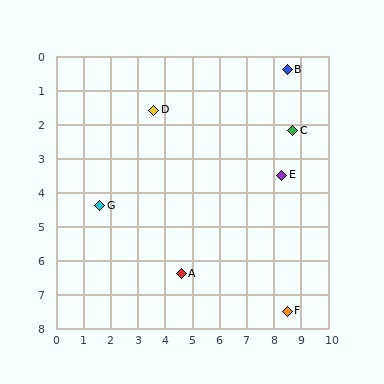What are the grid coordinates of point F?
Point F is at approximately (8.5, 7.5).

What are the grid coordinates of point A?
Point A is at approximately (4.6, 6.4).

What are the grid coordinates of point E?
Point E is at approximately (8.3, 3.5).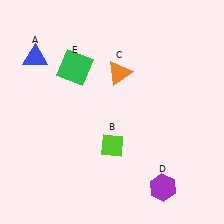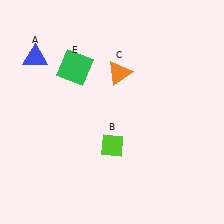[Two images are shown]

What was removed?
The purple hexagon (D) was removed in Image 2.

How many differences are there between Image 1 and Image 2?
There is 1 difference between the two images.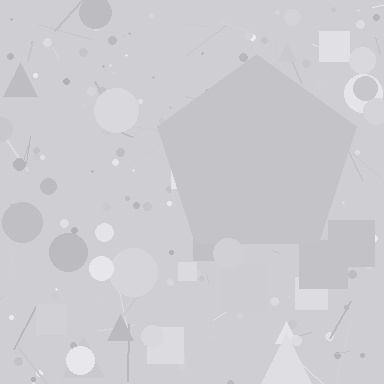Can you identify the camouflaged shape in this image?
The camouflaged shape is a pentagon.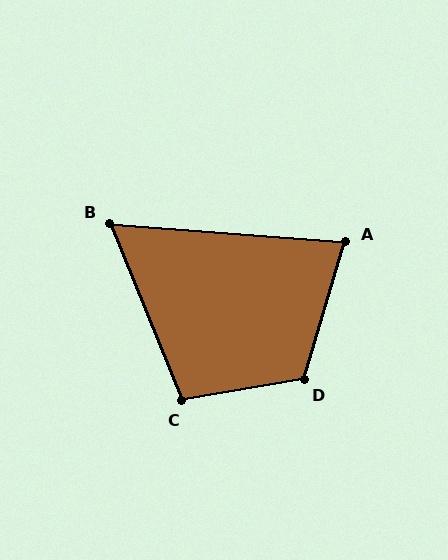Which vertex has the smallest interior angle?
B, at approximately 64 degrees.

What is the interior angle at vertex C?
Approximately 102 degrees (obtuse).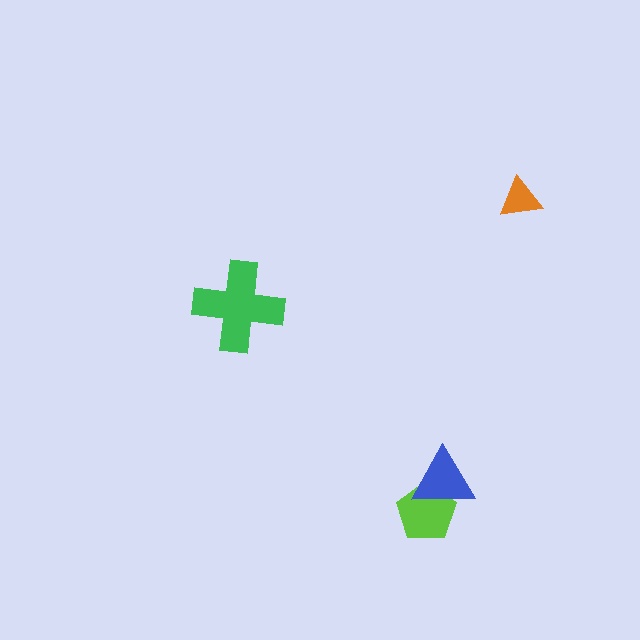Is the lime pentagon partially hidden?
Yes, it is partially covered by another shape.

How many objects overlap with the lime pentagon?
1 object overlaps with the lime pentagon.